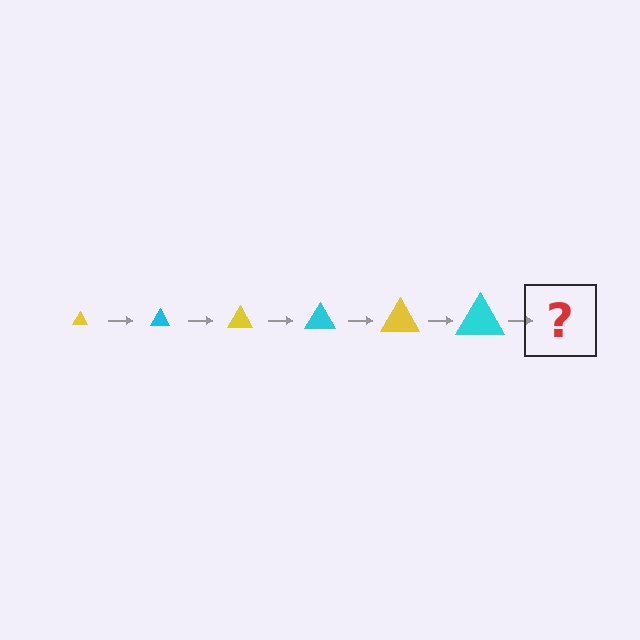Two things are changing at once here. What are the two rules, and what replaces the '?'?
The two rules are that the triangle grows larger each step and the color cycles through yellow and cyan. The '?' should be a yellow triangle, larger than the previous one.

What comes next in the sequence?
The next element should be a yellow triangle, larger than the previous one.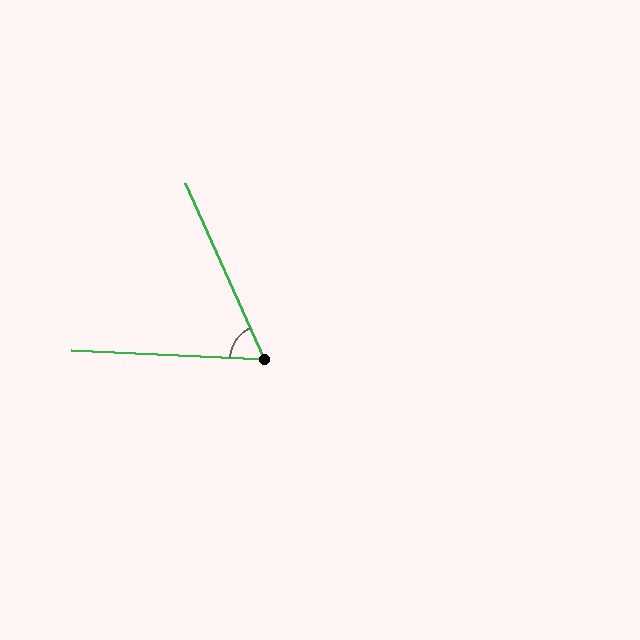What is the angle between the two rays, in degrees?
Approximately 63 degrees.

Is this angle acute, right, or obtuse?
It is acute.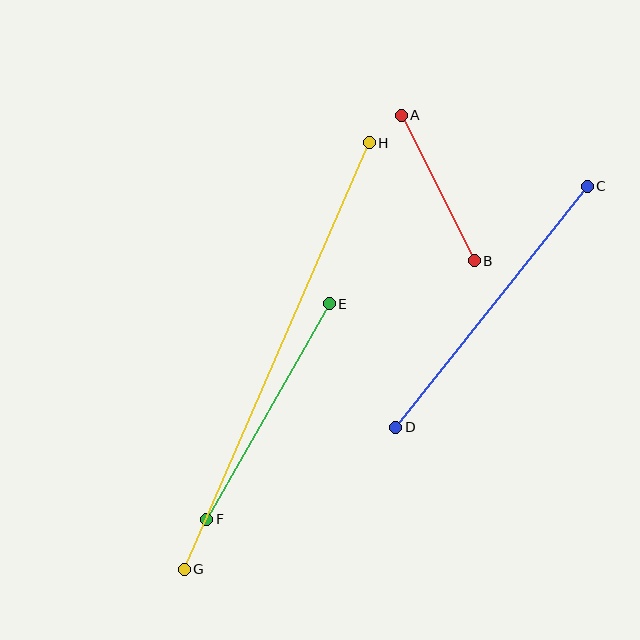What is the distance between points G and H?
The distance is approximately 465 pixels.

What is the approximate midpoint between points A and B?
The midpoint is at approximately (438, 188) pixels.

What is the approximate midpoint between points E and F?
The midpoint is at approximately (268, 412) pixels.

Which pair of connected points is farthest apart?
Points G and H are farthest apart.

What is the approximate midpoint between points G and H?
The midpoint is at approximately (277, 356) pixels.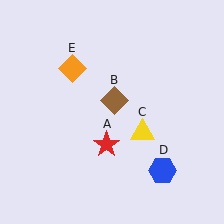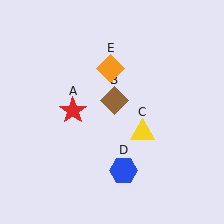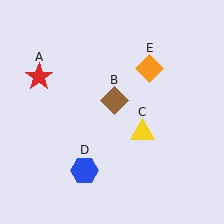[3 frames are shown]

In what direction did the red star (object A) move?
The red star (object A) moved up and to the left.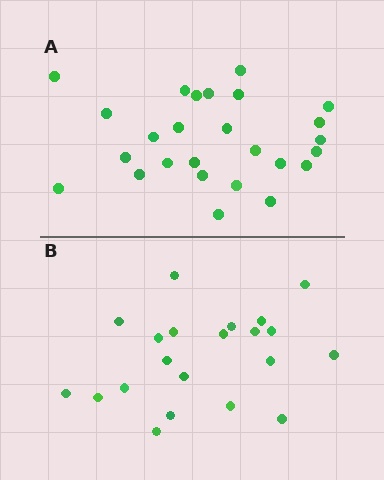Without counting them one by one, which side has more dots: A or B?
Region A (the top region) has more dots.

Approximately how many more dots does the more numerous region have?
Region A has about 5 more dots than region B.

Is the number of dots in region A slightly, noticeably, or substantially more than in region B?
Region A has only slightly more — the two regions are fairly close. The ratio is roughly 1.2 to 1.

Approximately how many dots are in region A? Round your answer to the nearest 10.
About 30 dots. (The exact count is 26, which rounds to 30.)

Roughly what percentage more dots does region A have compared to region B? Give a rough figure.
About 25% more.